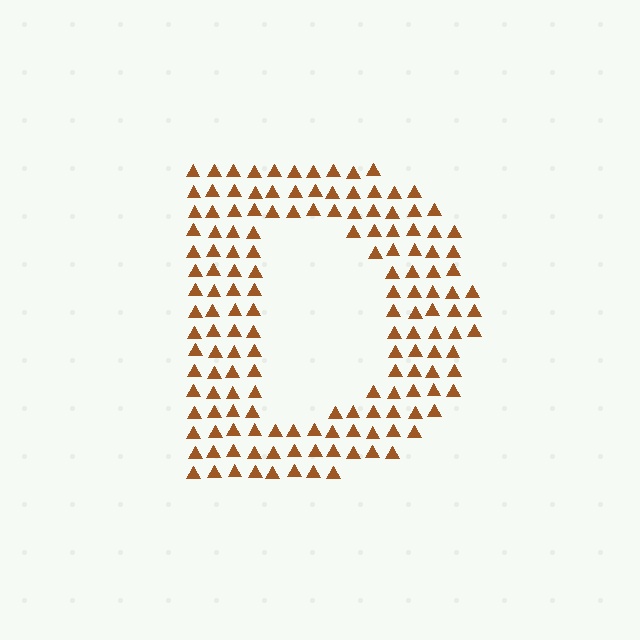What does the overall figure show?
The overall figure shows the letter D.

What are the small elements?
The small elements are triangles.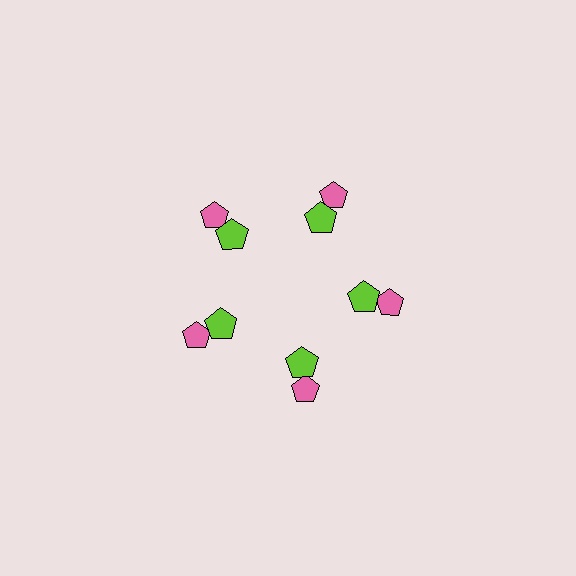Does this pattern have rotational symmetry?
Yes, this pattern has 5-fold rotational symmetry. It looks the same after rotating 72 degrees around the center.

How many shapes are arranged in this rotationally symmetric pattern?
There are 10 shapes, arranged in 5 groups of 2.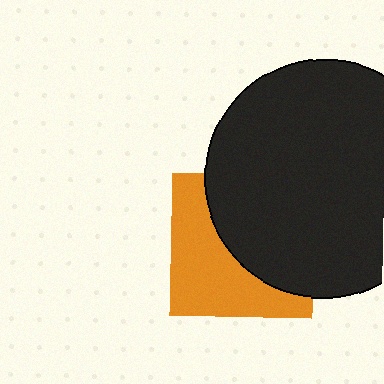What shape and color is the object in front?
The object in front is a black circle.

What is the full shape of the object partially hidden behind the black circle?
The partially hidden object is an orange square.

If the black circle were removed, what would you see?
You would see the complete orange square.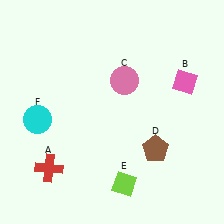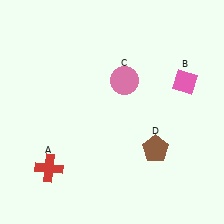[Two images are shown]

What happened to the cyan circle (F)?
The cyan circle (F) was removed in Image 2. It was in the bottom-left area of Image 1.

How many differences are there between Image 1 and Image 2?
There are 2 differences between the two images.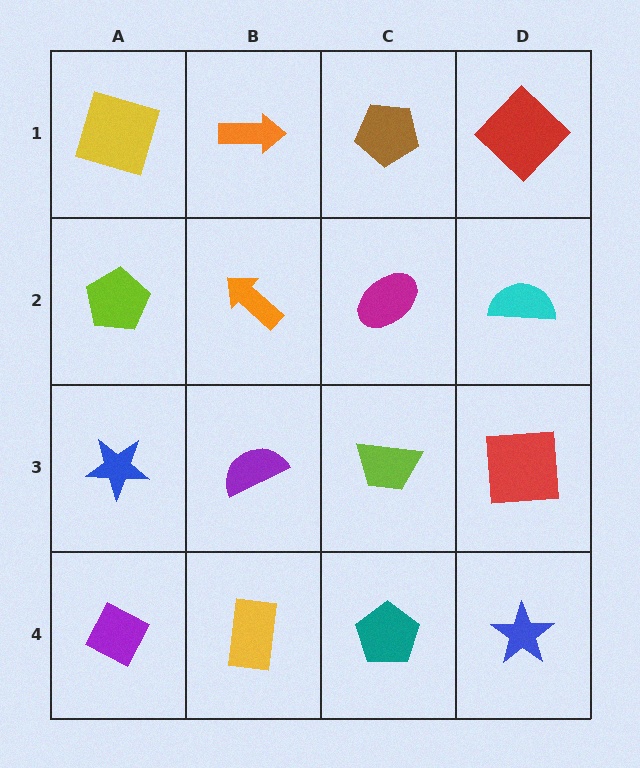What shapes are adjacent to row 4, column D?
A red square (row 3, column D), a teal pentagon (row 4, column C).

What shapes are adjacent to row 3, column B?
An orange arrow (row 2, column B), a yellow rectangle (row 4, column B), a blue star (row 3, column A), a lime trapezoid (row 3, column C).